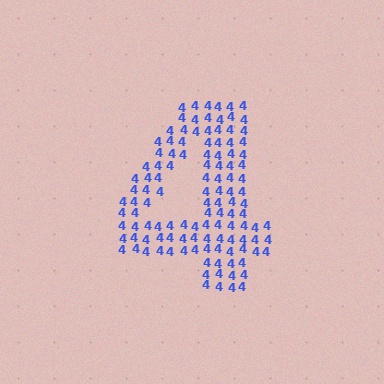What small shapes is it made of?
It is made of small digit 4's.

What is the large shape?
The large shape is the digit 4.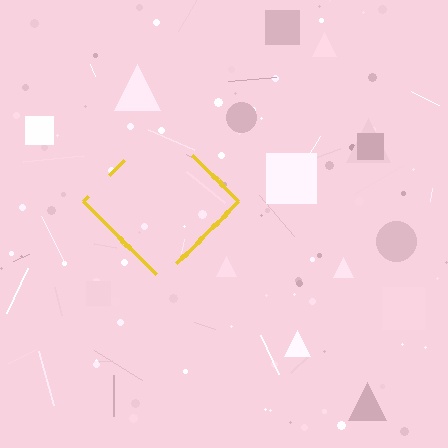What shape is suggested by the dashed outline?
The dashed outline suggests a diamond.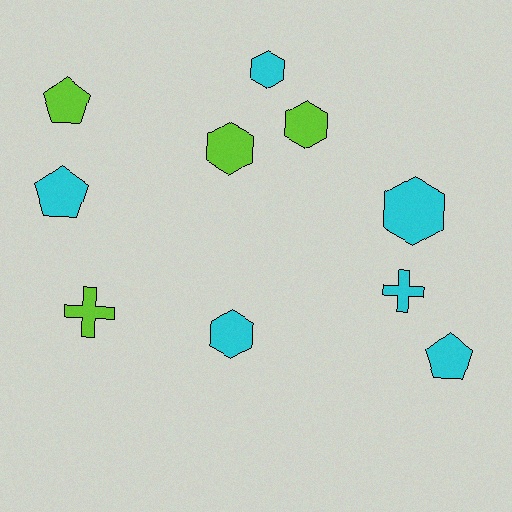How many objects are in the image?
There are 10 objects.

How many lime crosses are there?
There is 1 lime cross.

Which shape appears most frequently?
Hexagon, with 5 objects.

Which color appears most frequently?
Cyan, with 6 objects.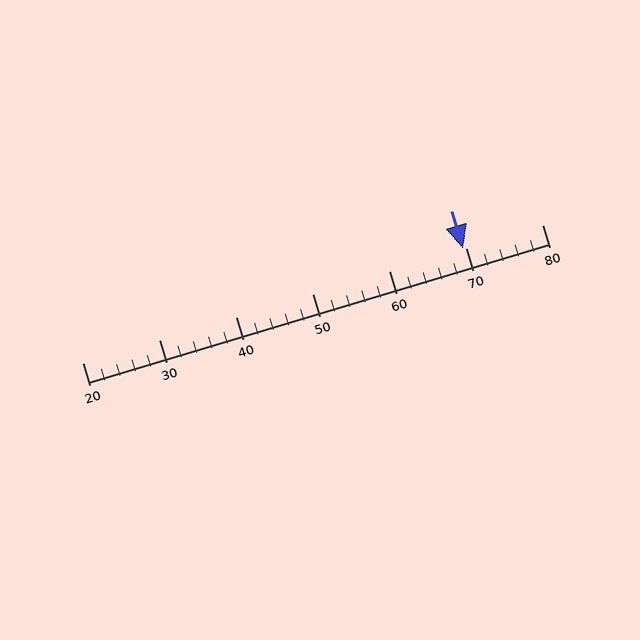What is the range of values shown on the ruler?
The ruler shows values from 20 to 80.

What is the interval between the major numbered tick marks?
The major tick marks are spaced 10 units apart.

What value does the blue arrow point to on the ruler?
The blue arrow points to approximately 70.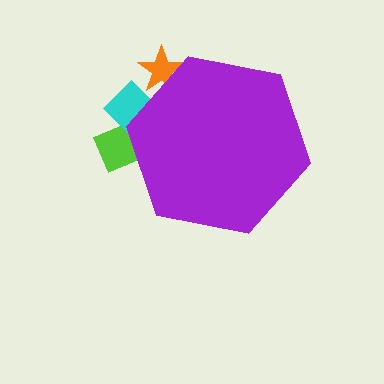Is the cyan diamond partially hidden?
Yes, the cyan diamond is partially hidden behind the purple hexagon.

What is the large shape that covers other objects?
A purple hexagon.